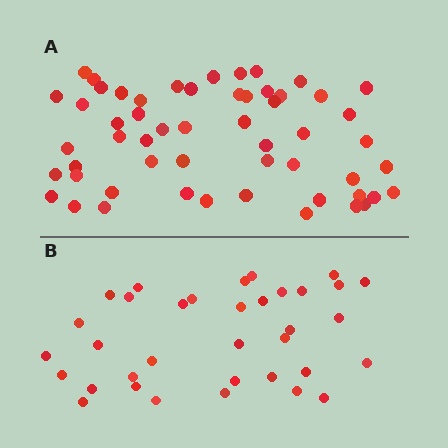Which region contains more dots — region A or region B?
Region A (the top region) has more dots.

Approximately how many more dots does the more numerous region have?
Region A has approximately 20 more dots than region B.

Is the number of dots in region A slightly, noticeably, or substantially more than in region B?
Region A has substantially more. The ratio is roughly 1.6 to 1.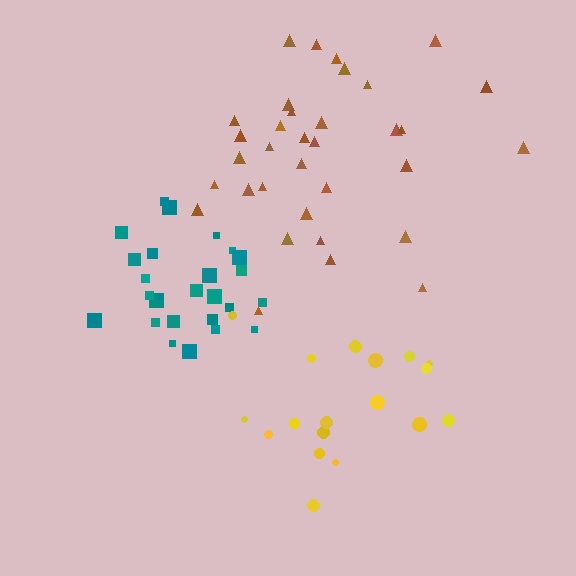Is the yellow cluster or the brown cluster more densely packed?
Brown.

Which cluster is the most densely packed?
Teal.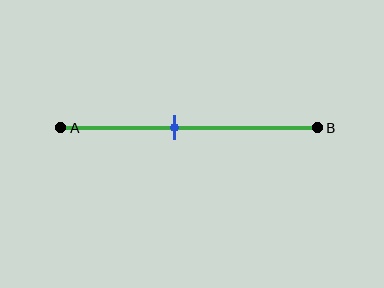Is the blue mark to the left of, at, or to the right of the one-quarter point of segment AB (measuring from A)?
The blue mark is to the right of the one-quarter point of segment AB.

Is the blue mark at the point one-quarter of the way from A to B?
No, the mark is at about 45% from A, not at the 25% one-quarter point.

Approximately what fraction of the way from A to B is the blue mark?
The blue mark is approximately 45% of the way from A to B.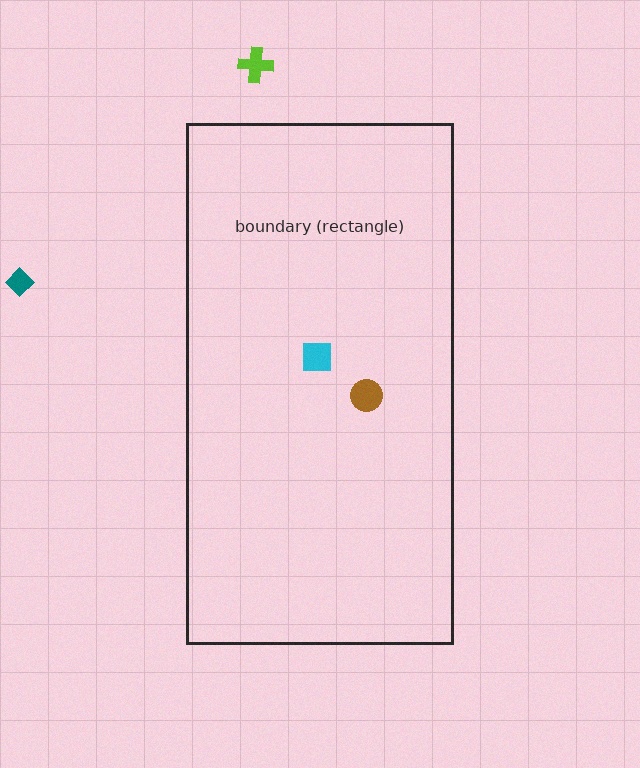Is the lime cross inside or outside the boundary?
Outside.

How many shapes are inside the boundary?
2 inside, 2 outside.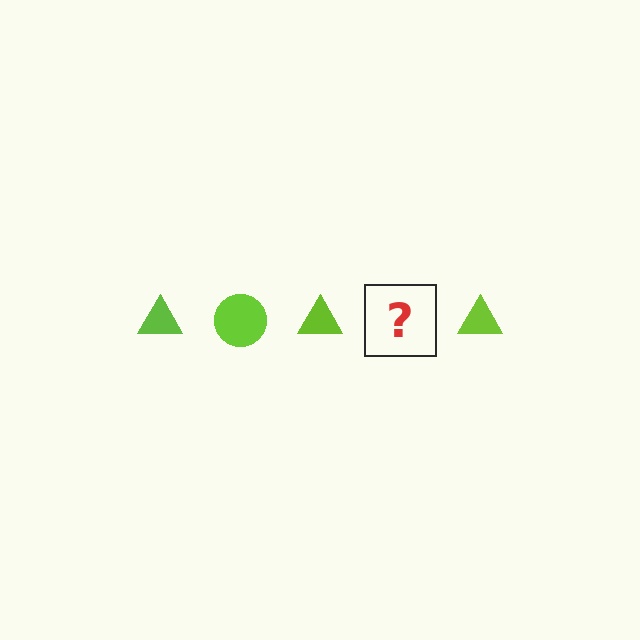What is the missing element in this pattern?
The missing element is a lime circle.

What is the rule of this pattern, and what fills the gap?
The rule is that the pattern cycles through triangle, circle shapes in lime. The gap should be filled with a lime circle.